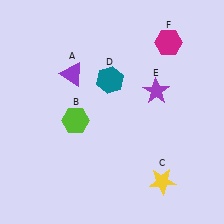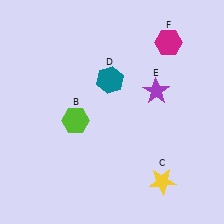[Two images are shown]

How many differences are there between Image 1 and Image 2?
There is 1 difference between the two images.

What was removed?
The purple triangle (A) was removed in Image 2.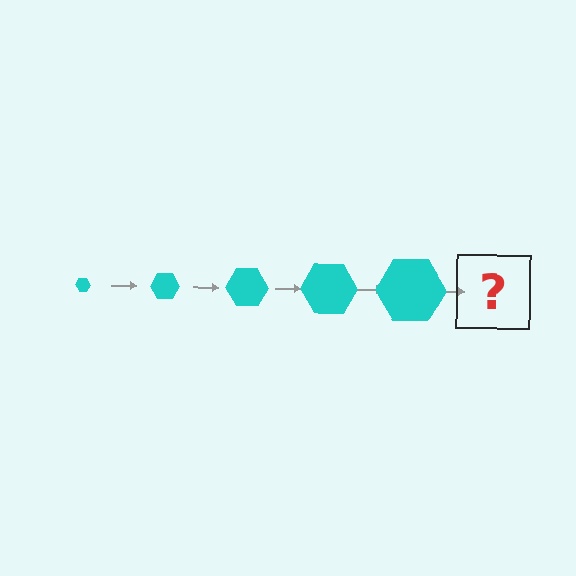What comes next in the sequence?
The next element should be a cyan hexagon, larger than the previous one.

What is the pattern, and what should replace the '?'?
The pattern is that the hexagon gets progressively larger each step. The '?' should be a cyan hexagon, larger than the previous one.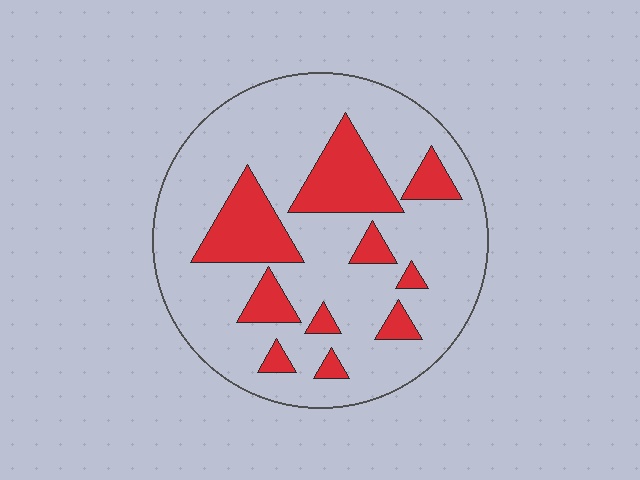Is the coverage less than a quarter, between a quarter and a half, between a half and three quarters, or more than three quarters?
Less than a quarter.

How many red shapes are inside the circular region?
10.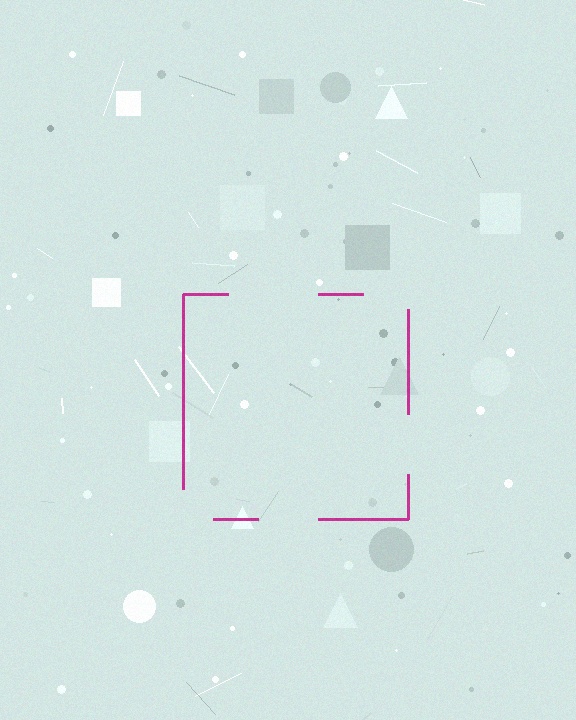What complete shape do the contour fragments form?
The contour fragments form a square.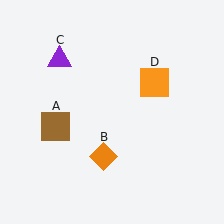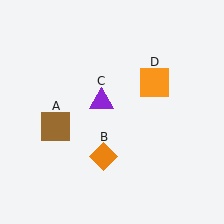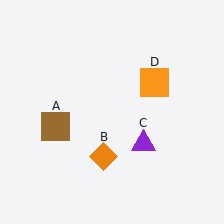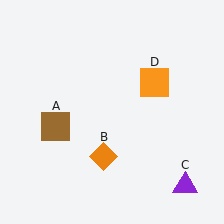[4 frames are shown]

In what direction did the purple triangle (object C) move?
The purple triangle (object C) moved down and to the right.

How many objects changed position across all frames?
1 object changed position: purple triangle (object C).